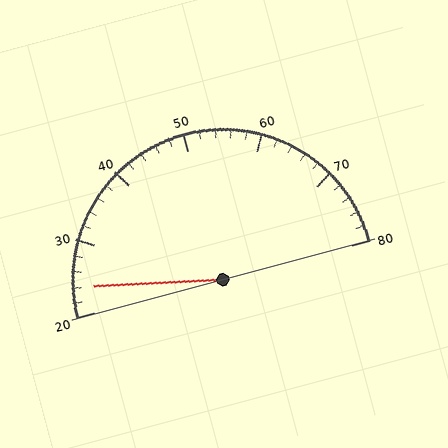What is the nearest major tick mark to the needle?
The nearest major tick mark is 20.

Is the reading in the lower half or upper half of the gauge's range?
The reading is in the lower half of the range (20 to 80).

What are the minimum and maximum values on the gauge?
The gauge ranges from 20 to 80.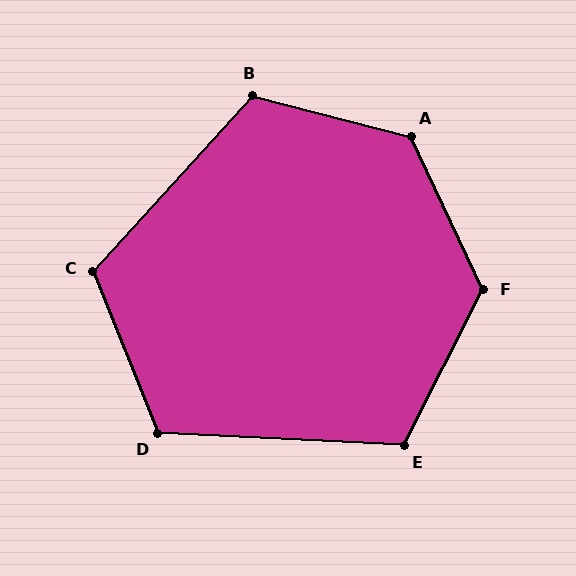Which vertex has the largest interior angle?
A, at approximately 130 degrees.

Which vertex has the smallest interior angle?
E, at approximately 114 degrees.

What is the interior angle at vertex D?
Approximately 114 degrees (obtuse).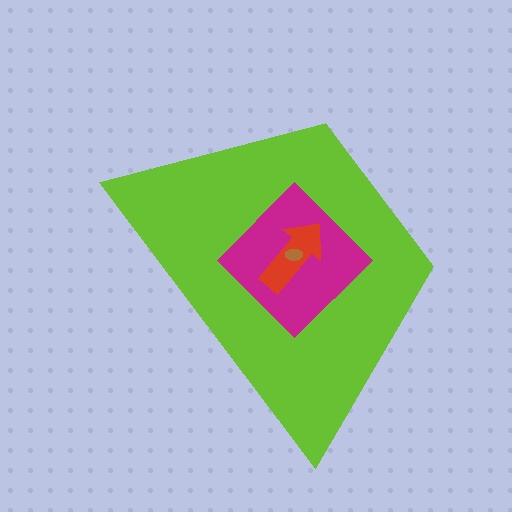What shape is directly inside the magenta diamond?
The red arrow.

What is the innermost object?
The brown ellipse.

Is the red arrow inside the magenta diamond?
Yes.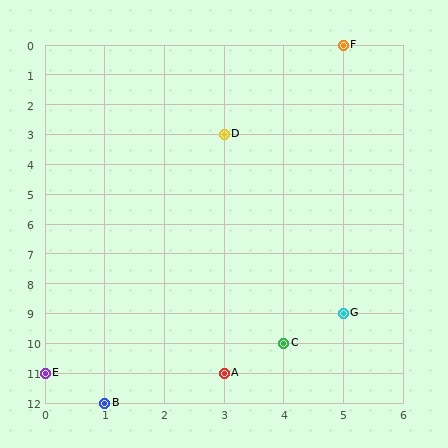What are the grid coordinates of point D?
Point D is at grid coordinates (3, 3).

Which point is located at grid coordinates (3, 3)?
Point D is at (3, 3).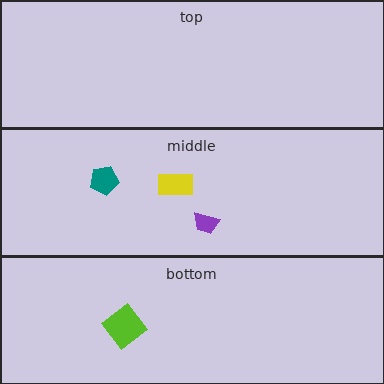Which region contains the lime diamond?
The bottom region.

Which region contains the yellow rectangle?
The middle region.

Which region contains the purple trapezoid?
The middle region.